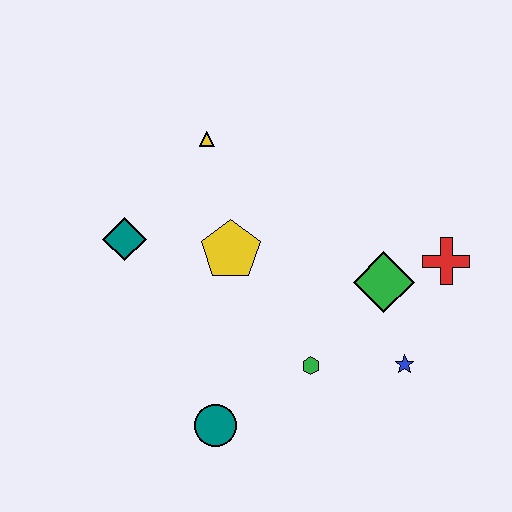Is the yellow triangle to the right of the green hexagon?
No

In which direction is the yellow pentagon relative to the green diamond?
The yellow pentagon is to the left of the green diamond.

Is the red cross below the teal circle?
No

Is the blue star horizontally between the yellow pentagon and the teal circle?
No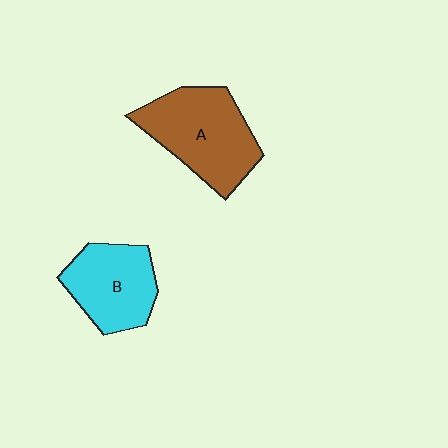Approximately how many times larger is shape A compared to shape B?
Approximately 1.3 times.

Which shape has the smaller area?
Shape B (cyan).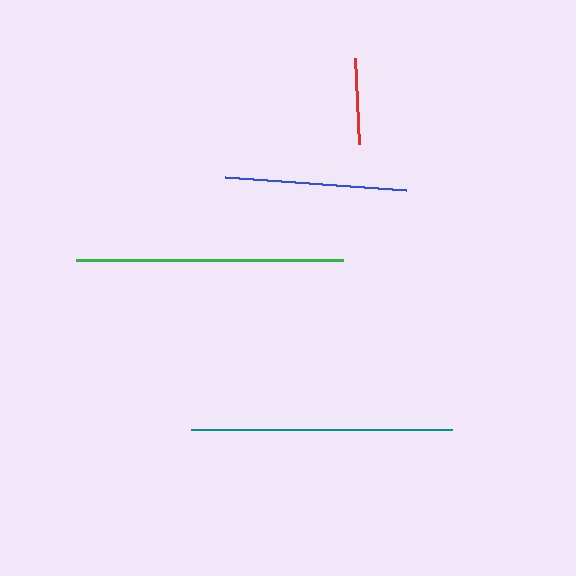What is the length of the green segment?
The green segment is approximately 267 pixels long.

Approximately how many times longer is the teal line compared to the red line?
The teal line is approximately 3.0 times the length of the red line.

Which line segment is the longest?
The green line is the longest at approximately 267 pixels.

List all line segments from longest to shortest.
From longest to shortest: green, teal, blue, red.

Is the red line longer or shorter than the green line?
The green line is longer than the red line.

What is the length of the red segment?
The red segment is approximately 86 pixels long.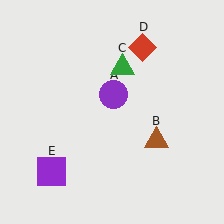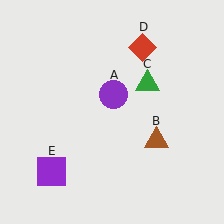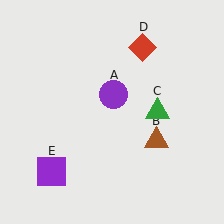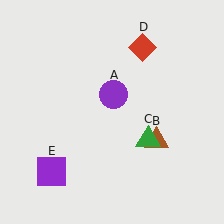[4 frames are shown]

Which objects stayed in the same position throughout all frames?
Purple circle (object A) and brown triangle (object B) and red diamond (object D) and purple square (object E) remained stationary.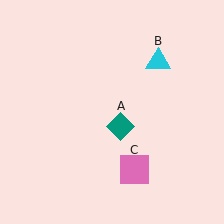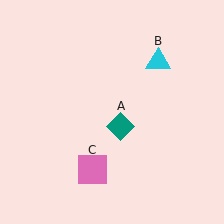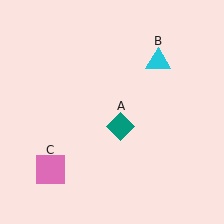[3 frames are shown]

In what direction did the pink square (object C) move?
The pink square (object C) moved left.